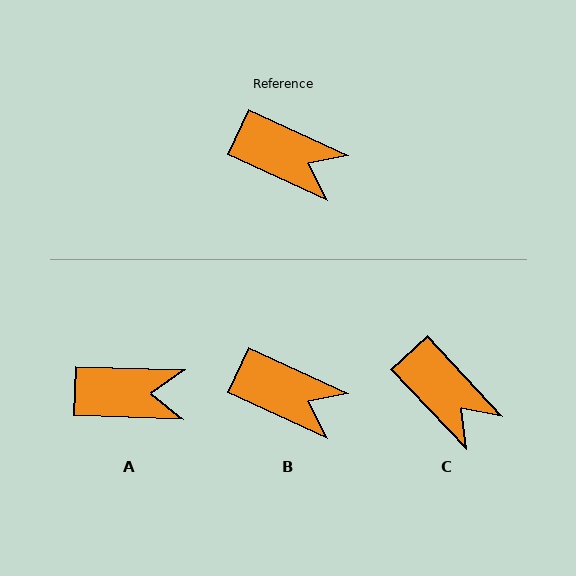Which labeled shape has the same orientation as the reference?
B.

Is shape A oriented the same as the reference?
No, it is off by about 23 degrees.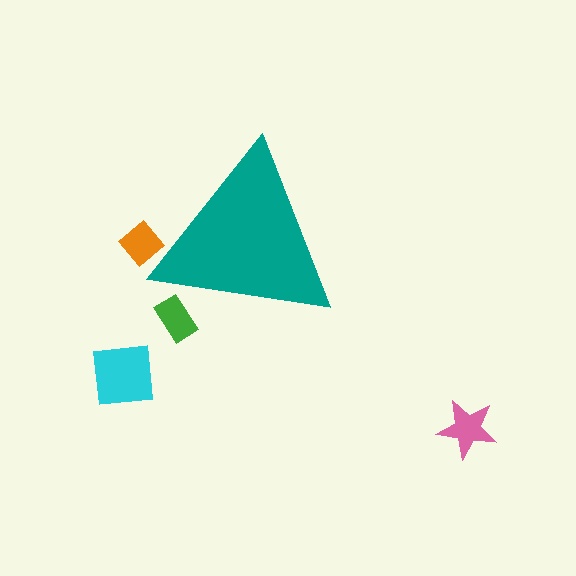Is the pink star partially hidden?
No, the pink star is fully visible.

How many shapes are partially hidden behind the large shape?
2 shapes are partially hidden.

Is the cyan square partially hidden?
No, the cyan square is fully visible.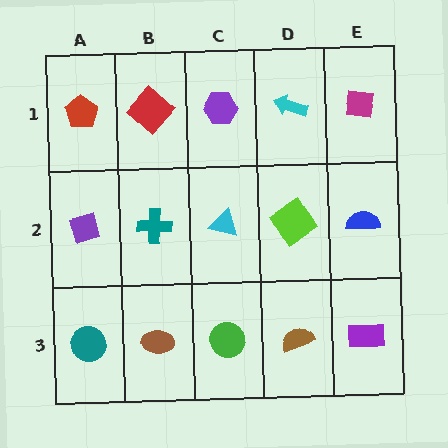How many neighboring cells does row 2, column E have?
3.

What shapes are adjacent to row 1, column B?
A teal cross (row 2, column B), a red pentagon (row 1, column A), a purple hexagon (row 1, column C).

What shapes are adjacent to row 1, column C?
A cyan triangle (row 2, column C), a red diamond (row 1, column B), a cyan arrow (row 1, column D).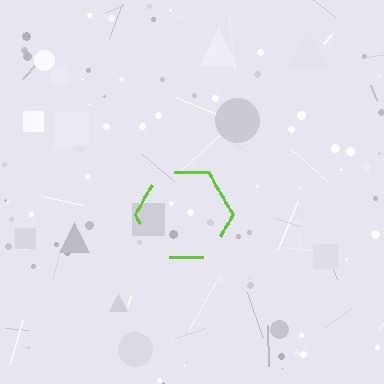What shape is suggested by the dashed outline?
The dashed outline suggests a hexagon.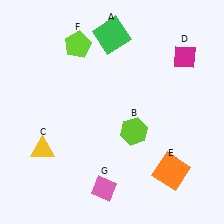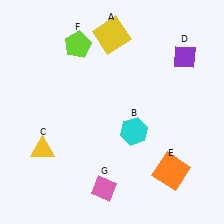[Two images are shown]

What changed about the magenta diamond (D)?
In Image 1, D is magenta. In Image 2, it changed to purple.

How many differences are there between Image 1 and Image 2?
There are 3 differences between the two images.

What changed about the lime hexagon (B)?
In Image 1, B is lime. In Image 2, it changed to cyan.